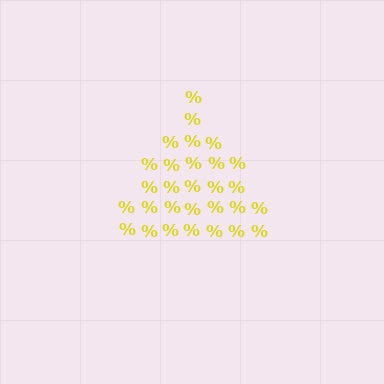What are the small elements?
The small elements are percent signs.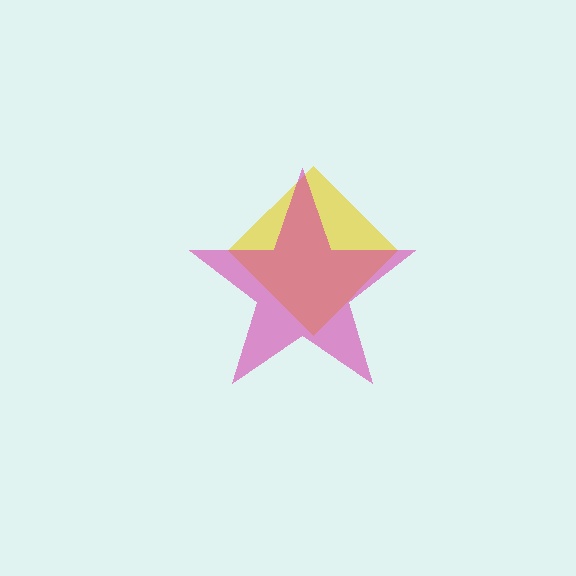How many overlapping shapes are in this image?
There are 2 overlapping shapes in the image.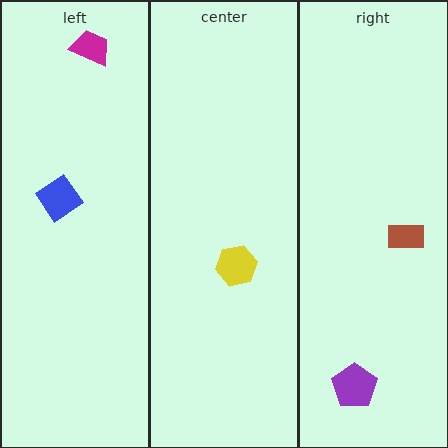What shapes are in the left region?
The blue diamond, the magenta trapezoid.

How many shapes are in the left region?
2.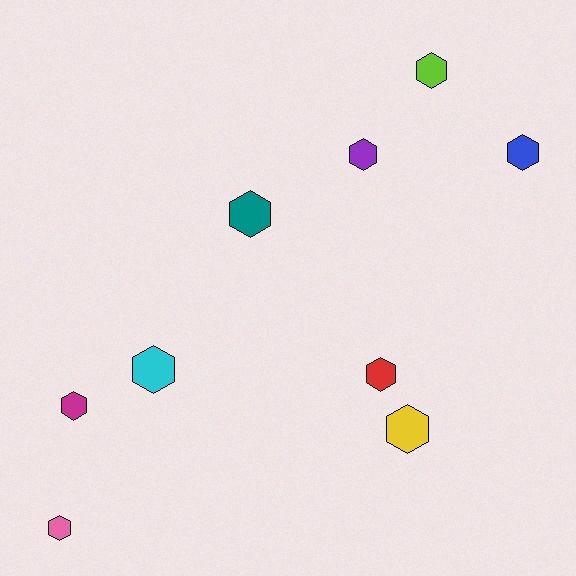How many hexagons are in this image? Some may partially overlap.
There are 9 hexagons.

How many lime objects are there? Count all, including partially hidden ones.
There is 1 lime object.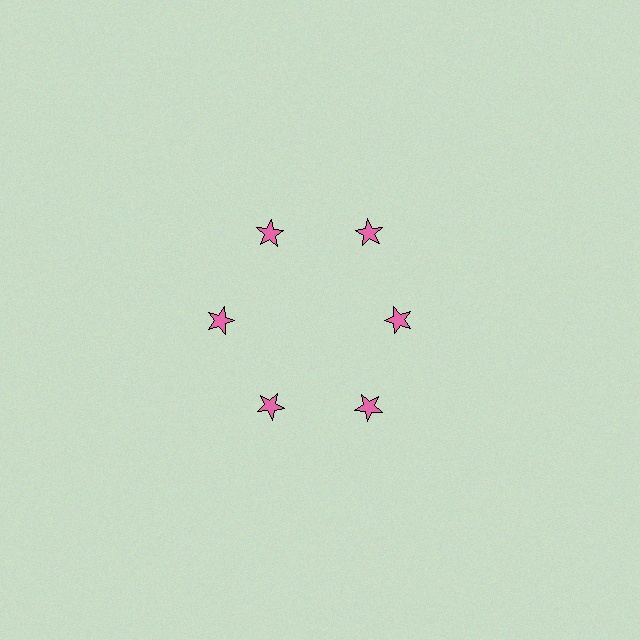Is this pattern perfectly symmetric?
No. The 6 pink stars are arranged in a ring, but one element near the 3 o'clock position is pulled inward toward the center, breaking the 6-fold rotational symmetry.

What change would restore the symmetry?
The symmetry would be restored by moving it outward, back onto the ring so that all 6 stars sit at equal angles and equal distance from the center.